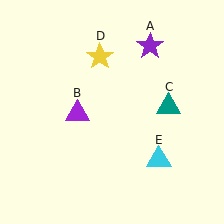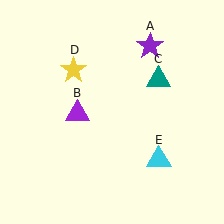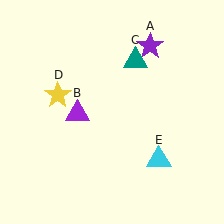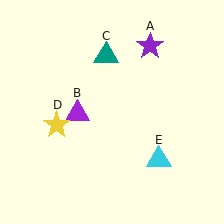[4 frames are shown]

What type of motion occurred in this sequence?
The teal triangle (object C), yellow star (object D) rotated counterclockwise around the center of the scene.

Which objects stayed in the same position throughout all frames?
Purple star (object A) and purple triangle (object B) and cyan triangle (object E) remained stationary.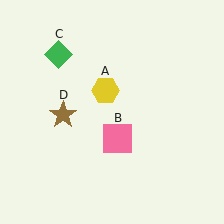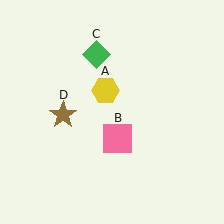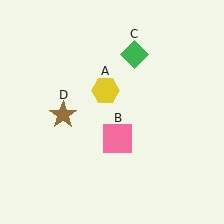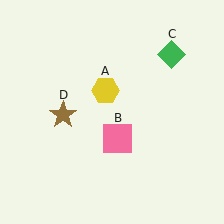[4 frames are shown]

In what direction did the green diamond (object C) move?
The green diamond (object C) moved right.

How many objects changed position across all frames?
1 object changed position: green diamond (object C).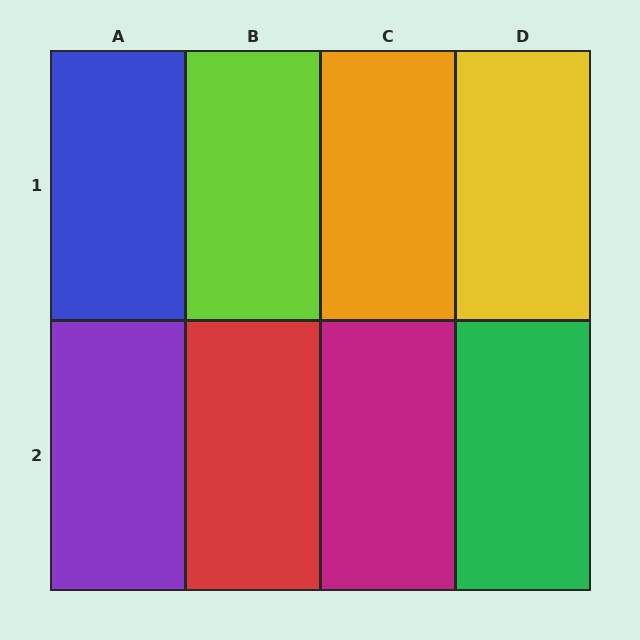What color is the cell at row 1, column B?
Lime.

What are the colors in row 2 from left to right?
Purple, red, magenta, green.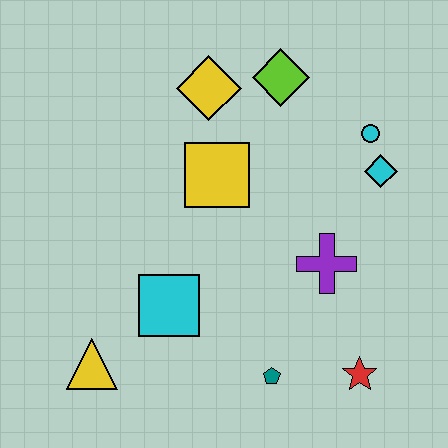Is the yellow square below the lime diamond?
Yes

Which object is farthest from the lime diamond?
The yellow triangle is farthest from the lime diamond.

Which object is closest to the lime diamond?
The yellow diamond is closest to the lime diamond.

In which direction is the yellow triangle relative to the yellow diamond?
The yellow triangle is below the yellow diamond.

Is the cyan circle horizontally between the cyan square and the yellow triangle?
No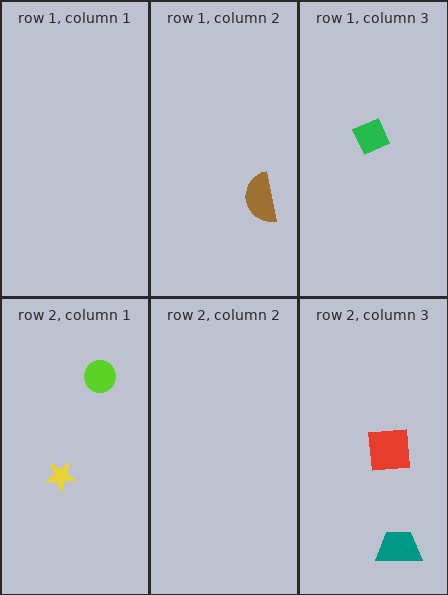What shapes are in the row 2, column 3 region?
The red square, the teal trapezoid.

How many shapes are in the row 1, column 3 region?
1.